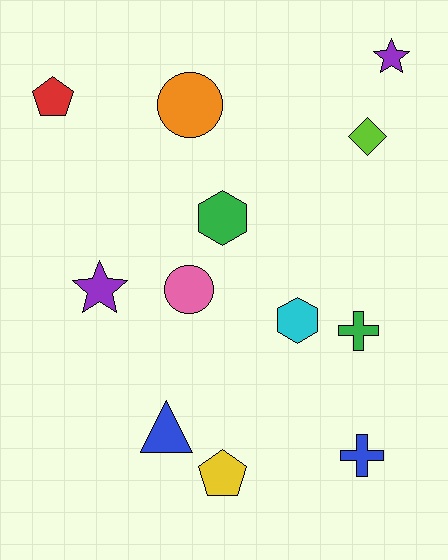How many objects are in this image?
There are 12 objects.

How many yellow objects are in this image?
There is 1 yellow object.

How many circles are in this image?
There are 2 circles.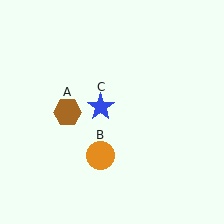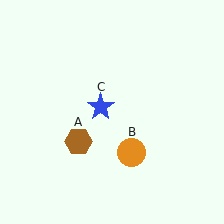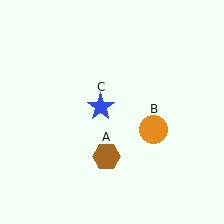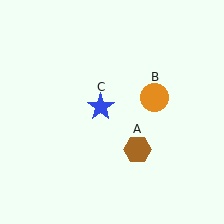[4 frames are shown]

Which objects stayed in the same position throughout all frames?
Blue star (object C) remained stationary.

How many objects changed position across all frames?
2 objects changed position: brown hexagon (object A), orange circle (object B).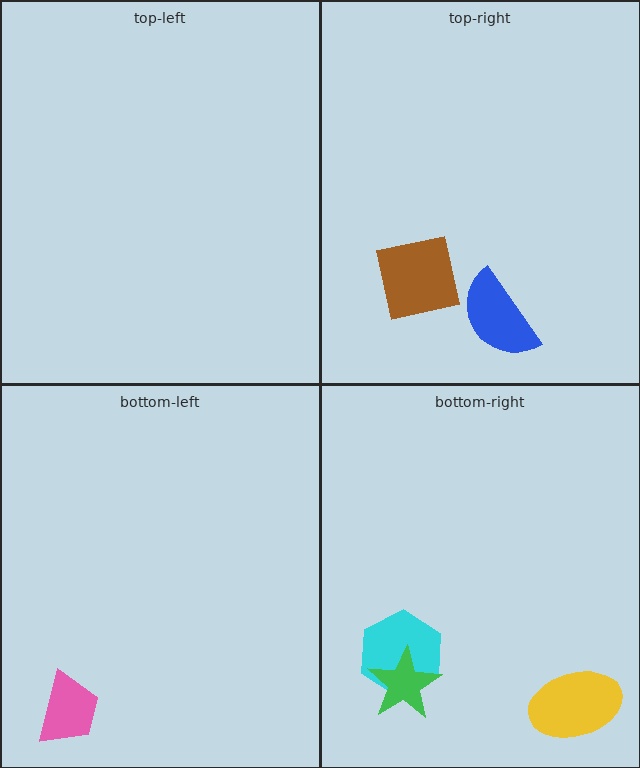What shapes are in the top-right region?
The blue semicircle, the brown square.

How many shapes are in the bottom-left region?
1.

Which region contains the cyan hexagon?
The bottom-right region.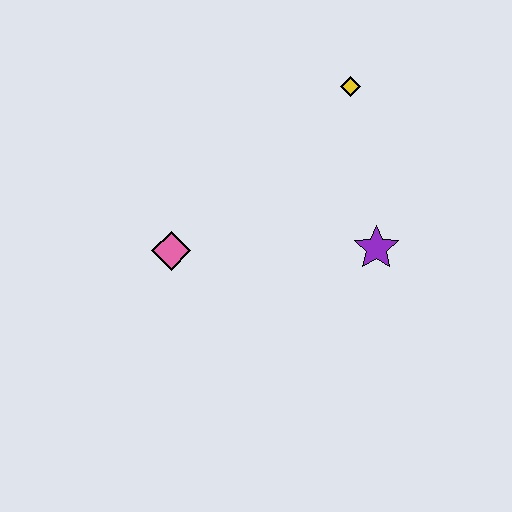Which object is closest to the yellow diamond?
The purple star is closest to the yellow diamond.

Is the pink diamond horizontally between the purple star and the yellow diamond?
No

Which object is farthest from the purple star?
The pink diamond is farthest from the purple star.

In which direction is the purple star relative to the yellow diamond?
The purple star is below the yellow diamond.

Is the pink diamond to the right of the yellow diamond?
No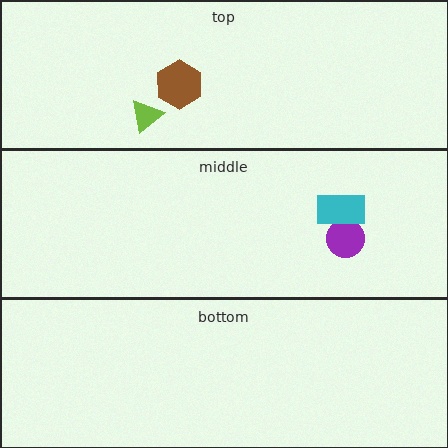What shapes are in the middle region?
The purple circle, the cyan rectangle.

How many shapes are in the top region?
2.